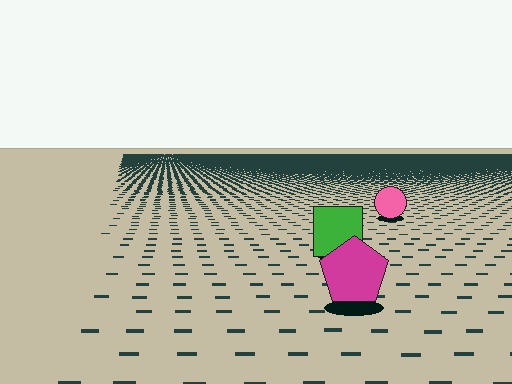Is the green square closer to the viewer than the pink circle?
Yes. The green square is closer — you can tell from the texture gradient: the ground texture is coarser near it.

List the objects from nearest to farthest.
From nearest to farthest: the magenta pentagon, the green square, the pink circle.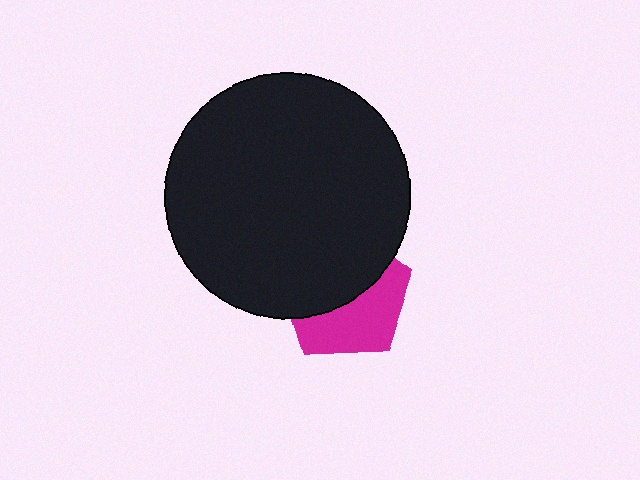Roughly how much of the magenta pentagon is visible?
About half of it is visible (roughly 47%).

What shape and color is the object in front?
The object in front is a black circle.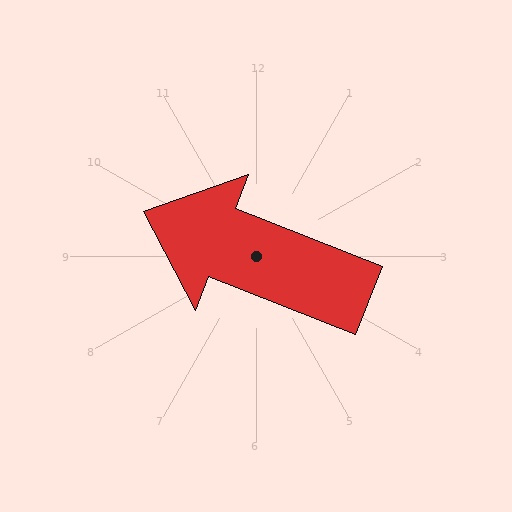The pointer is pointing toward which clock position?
Roughly 10 o'clock.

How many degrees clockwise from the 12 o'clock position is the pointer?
Approximately 291 degrees.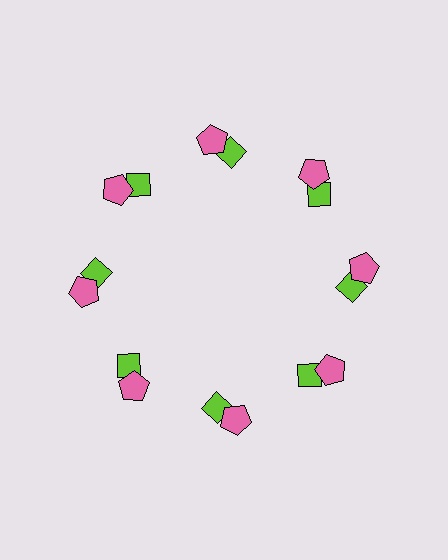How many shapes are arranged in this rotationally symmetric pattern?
There are 16 shapes, arranged in 8 groups of 2.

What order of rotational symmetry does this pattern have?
This pattern has 8-fold rotational symmetry.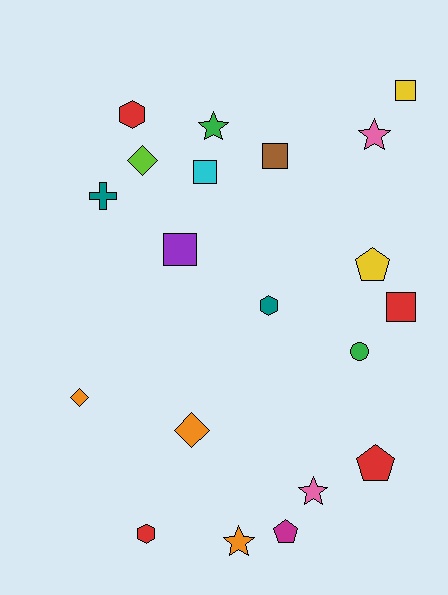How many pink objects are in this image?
There are 2 pink objects.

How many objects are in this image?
There are 20 objects.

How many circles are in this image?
There is 1 circle.